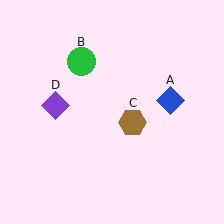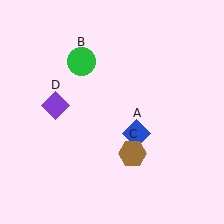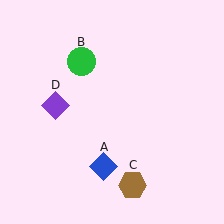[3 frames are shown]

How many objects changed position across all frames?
2 objects changed position: blue diamond (object A), brown hexagon (object C).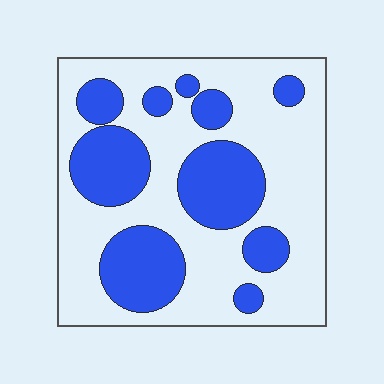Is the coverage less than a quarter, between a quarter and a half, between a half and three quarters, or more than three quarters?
Between a quarter and a half.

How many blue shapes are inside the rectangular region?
10.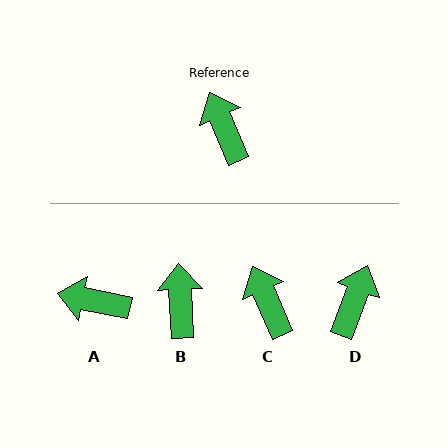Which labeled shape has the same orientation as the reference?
C.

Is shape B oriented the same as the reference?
No, it is off by about 21 degrees.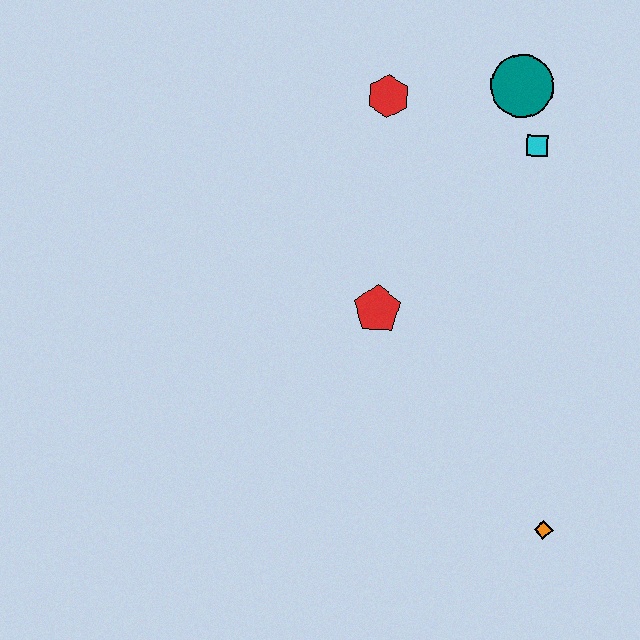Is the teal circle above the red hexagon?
Yes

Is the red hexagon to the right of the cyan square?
No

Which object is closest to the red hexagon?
The teal circle is closest to the red hexagon.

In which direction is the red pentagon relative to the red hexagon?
The red pentagon is below the red hexagon.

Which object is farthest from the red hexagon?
The orange diamond is farthest from the red hexagon.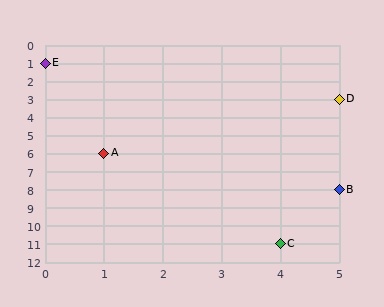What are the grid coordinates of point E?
Point E is at grid coordinates (0, 1).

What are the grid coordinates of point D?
Point D is at grid coordinates (5, 3).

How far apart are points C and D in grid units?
Points C and D are 1 column and 8 rows apart (about 8.1 grid units diagonally).